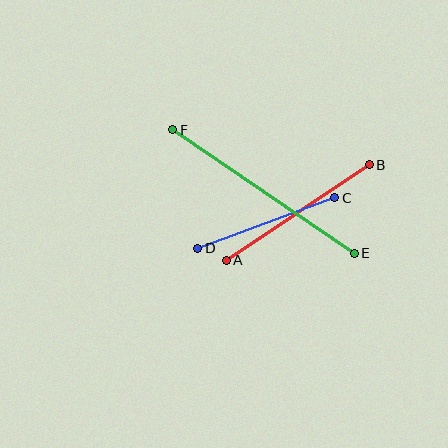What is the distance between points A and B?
The distance is approximately 172 pixels.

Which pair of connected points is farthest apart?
Points E and F are farthest apart.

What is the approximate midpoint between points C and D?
The midpoint is at approximately (266, 223) pixels.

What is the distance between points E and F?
The distance is approximately 219 pixels.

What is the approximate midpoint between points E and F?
The midpoint is at approximately (263, 191) pixels.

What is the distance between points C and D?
The distance is approximately 146 pixels.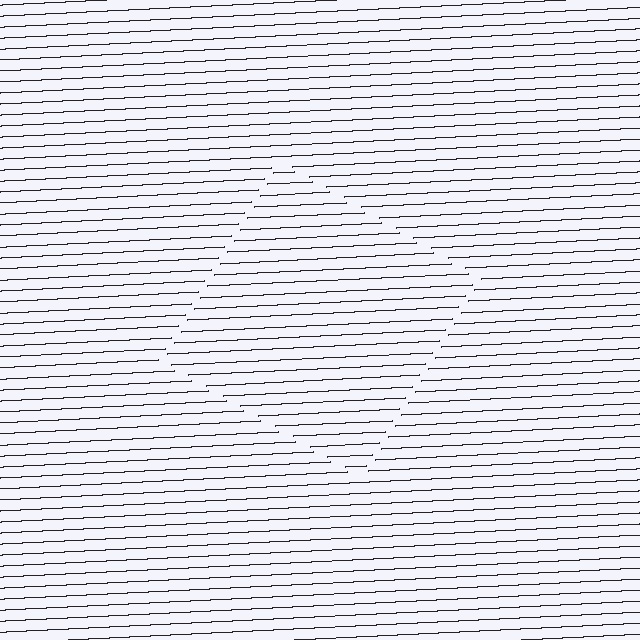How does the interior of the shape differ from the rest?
The interior of the shape contains the same grating, shifted by half a period — the contour is defined by the phase discontinuity where line-ends from the inner and outer gratings abut.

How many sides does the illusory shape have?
4 sides — the line-ends trace a square.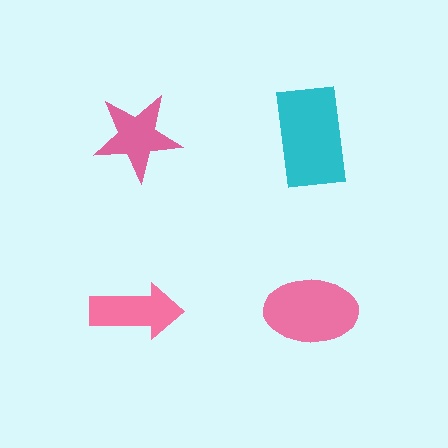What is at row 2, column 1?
A pink arrow.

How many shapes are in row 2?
2 shapes.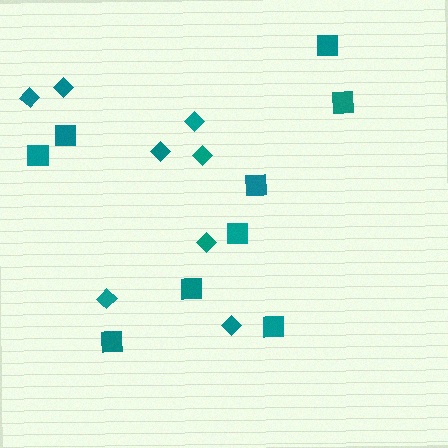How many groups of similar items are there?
There are 2 groups: one group of diamonds (8) and one group of squares (9).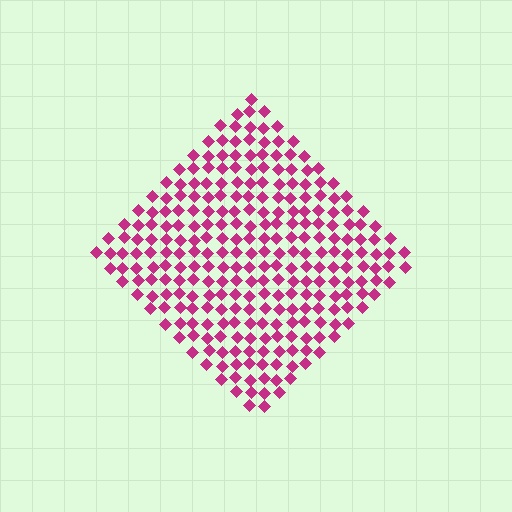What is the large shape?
The large shape is a diamond.